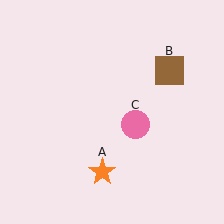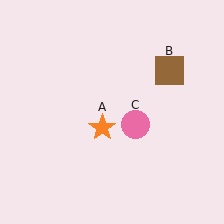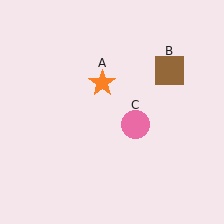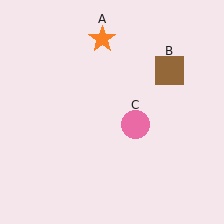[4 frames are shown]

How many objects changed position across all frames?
1 object changed position: orange star (object A).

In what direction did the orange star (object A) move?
The orange star (object A) moved up.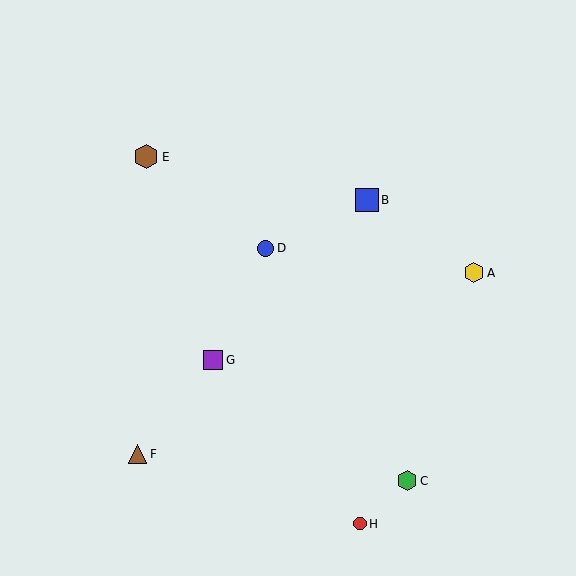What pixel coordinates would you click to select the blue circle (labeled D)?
Click at (266, 248) to select the blue circle D.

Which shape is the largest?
The brown hexagon (labeled E) is the largest.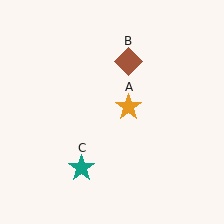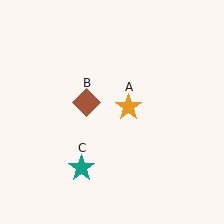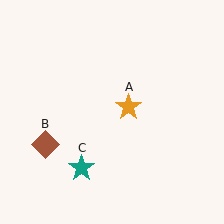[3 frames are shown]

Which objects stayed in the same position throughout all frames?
Orange star (object A) and teal star (object C) remained stationary.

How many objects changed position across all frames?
1 object changed position: brown diamond (object B).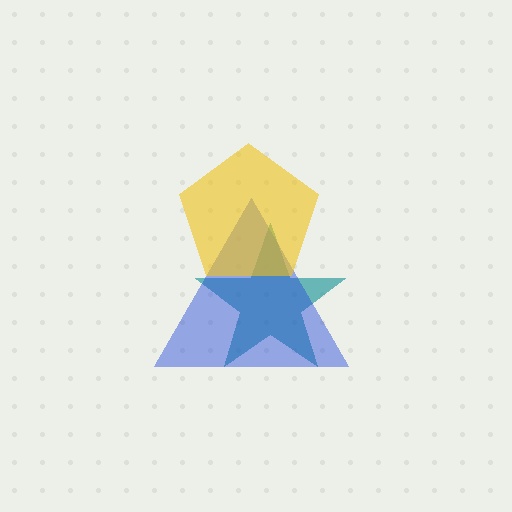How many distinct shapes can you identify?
There are 3 distinct shapes: a teal star, a blue triangle, a yellow pentagon.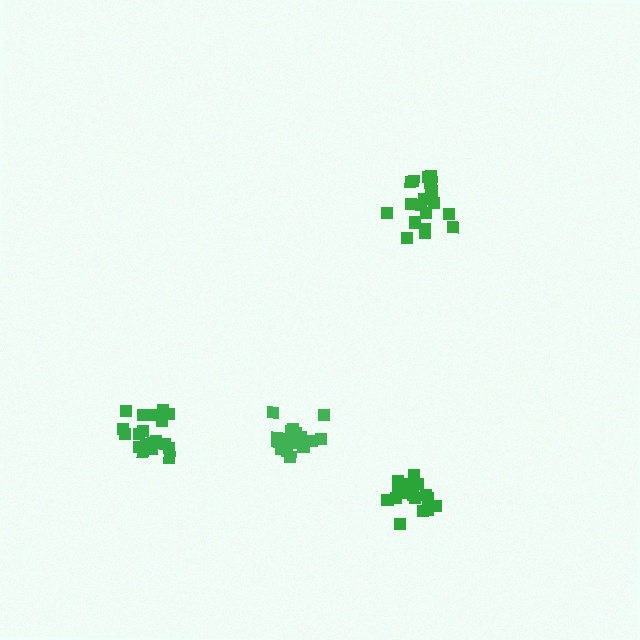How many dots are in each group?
Group 1: 19 dots, Group 2: 19 dots, Group 3: 16 dots, Group 4: 17 dots (71 total).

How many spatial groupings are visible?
There are 4 spatial groupings.